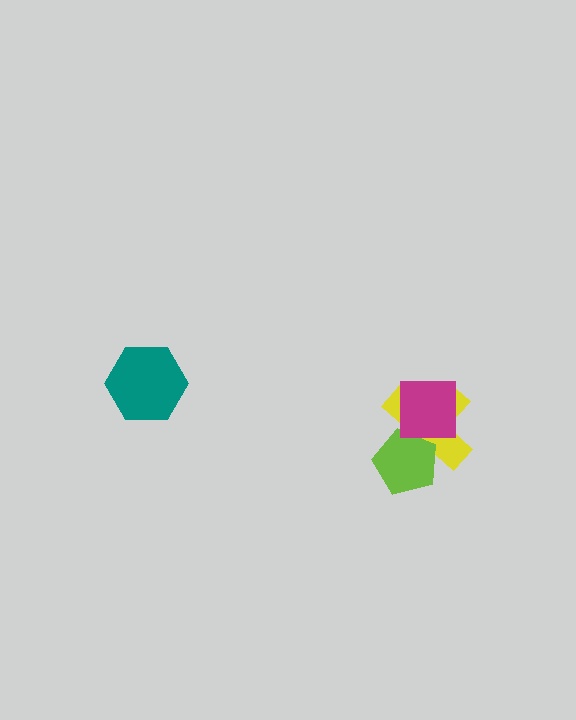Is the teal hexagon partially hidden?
No, no other shape covers it.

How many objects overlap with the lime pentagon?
1 object overlaps with the lime pentagon.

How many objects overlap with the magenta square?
1 object overlaps with the magenta square.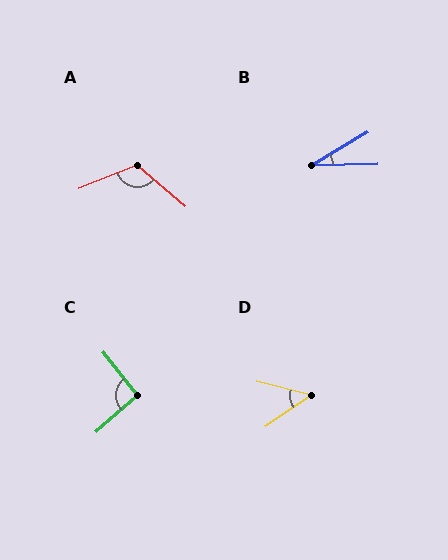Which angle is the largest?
A, at approximately 118 degrees.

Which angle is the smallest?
B, at approximately 30 degrees.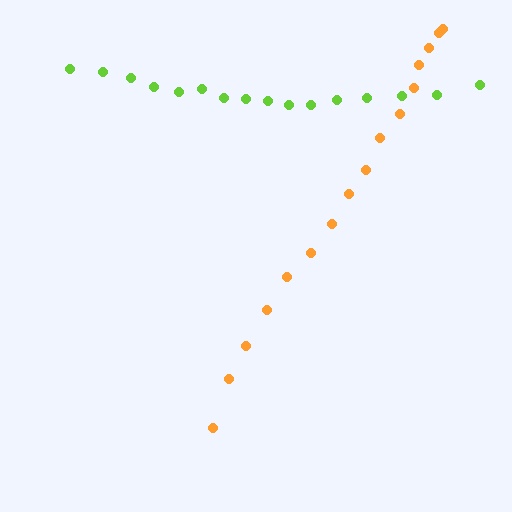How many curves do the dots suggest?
There are 2 distinct paths.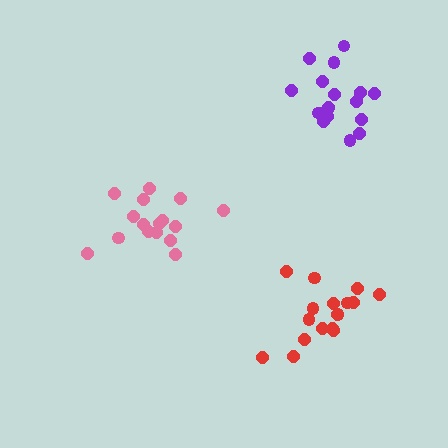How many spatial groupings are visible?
There are 3 spatial groupings.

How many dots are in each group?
Group 1: 17 dots, Group 2: 16 dots, Group 3: 17 dots (50 total).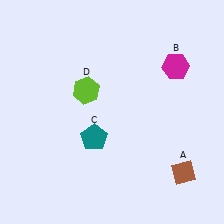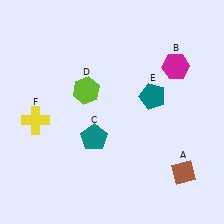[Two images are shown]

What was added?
A teal pentagon (E), a yellow cross (F) were added in Image 2.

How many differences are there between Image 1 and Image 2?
There are 2 differences between the two images.